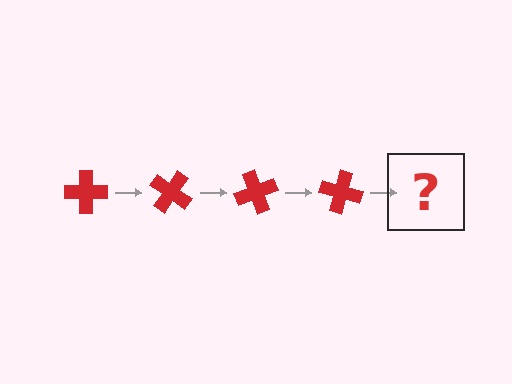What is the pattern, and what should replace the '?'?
The pattern is that the cross rotates 35 degrees each step. The '?' should be a red cross rotated 140 degrees.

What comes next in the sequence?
The next element should be a red cross rotated 140 degrees.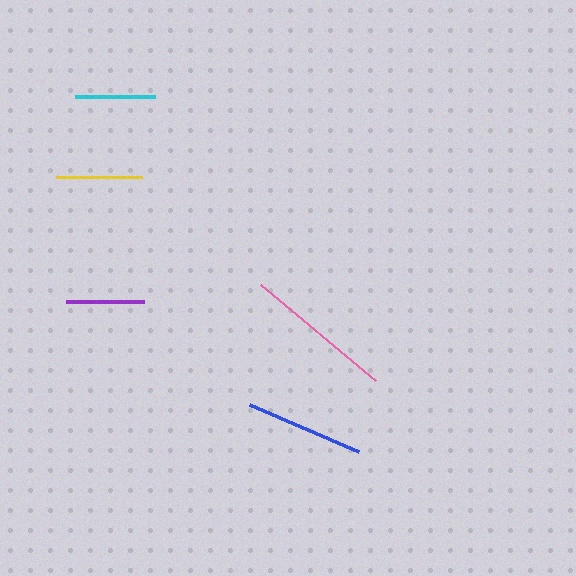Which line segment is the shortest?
The purple line is the shortest at approximately 78 pixels.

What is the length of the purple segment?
The purple segment is approximately 78 pixels long.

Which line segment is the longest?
The pink line is the longest at approximately 150 pixels.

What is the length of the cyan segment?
The cyan segment is approximately 80 pixels long.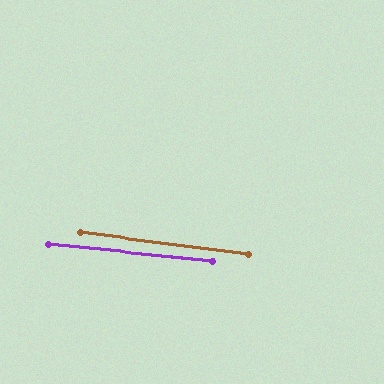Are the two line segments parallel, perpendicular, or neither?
Parallel — their directions differ by only 1.5°.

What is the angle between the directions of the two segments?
Approximately 1 degree.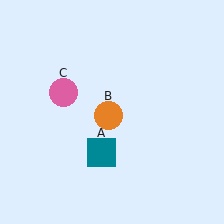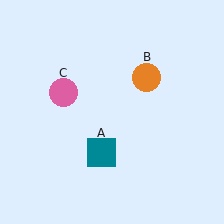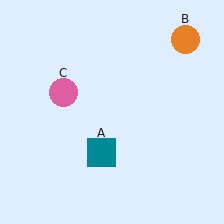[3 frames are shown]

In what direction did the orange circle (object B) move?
The orange circle (object B) moved up and to the right.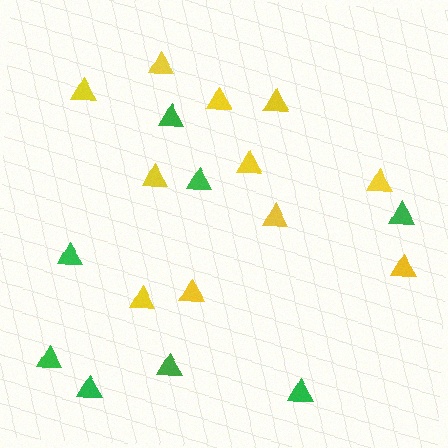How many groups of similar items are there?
There are 2 groups: one group of green triangles (8) and one group of yellow triangles (11).